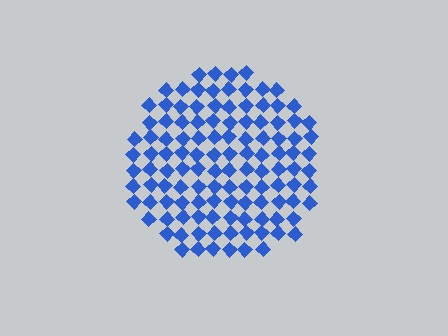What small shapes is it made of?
It is made of small diamonds.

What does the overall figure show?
The overall figure shows a circle.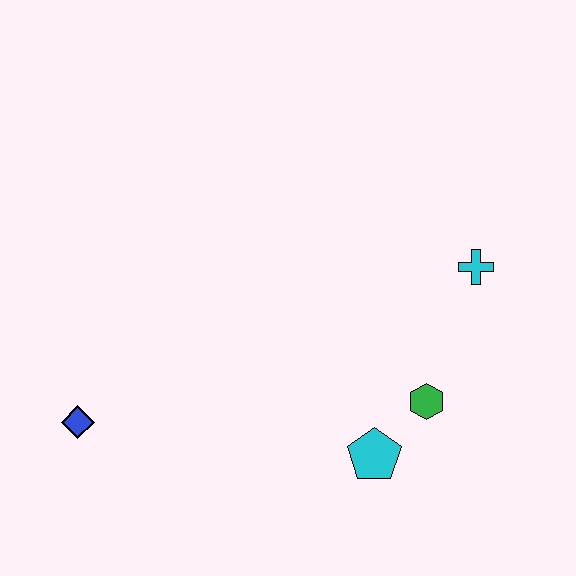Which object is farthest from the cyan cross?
The blue diamond is farthest from the cyan cross.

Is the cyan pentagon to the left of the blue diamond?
No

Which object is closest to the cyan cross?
The green hexagon is closest to the cyan cross.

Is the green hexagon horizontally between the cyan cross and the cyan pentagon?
Yes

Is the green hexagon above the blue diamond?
Yes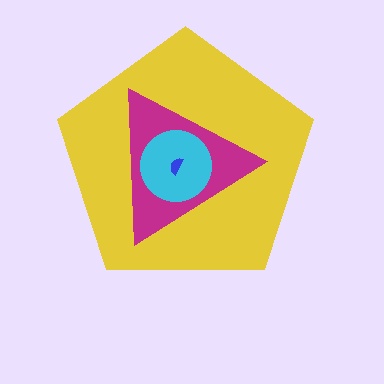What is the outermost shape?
The yellow pentagon.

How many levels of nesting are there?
4.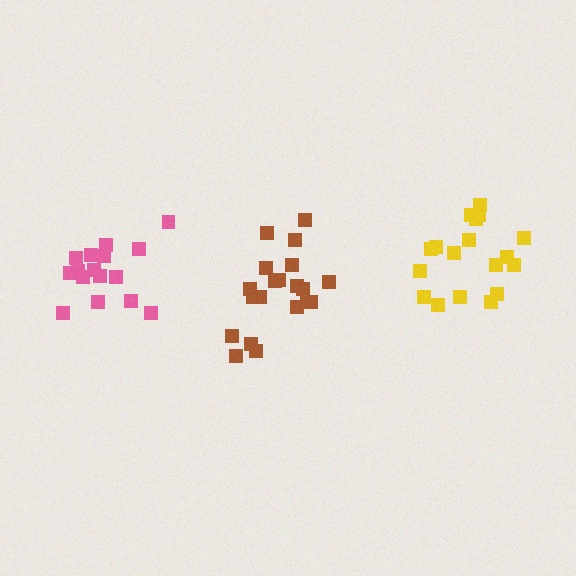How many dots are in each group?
Group 1: 18 dots, Group 2: 16 dots, Group 3: 20 dots (54 total).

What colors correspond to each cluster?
The clusters are colored: yellow, pink, brown.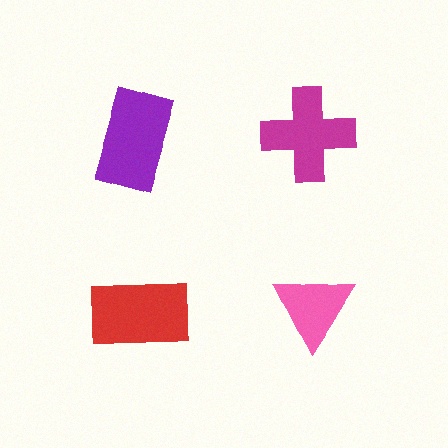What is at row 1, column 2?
A magenta cross.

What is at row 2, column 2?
A pink triangle.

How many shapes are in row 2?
2 shapes.